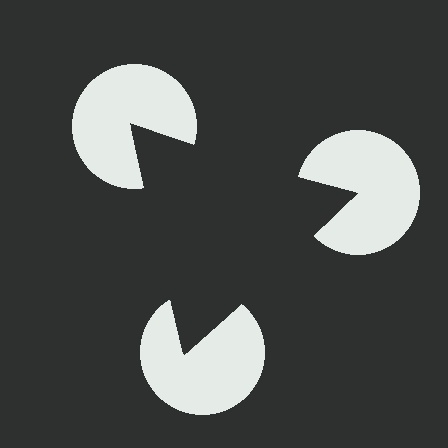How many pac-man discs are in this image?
There are 3 — one at each vertex of the illusory triangle.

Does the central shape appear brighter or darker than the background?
It typically appears slightly darker than the background, even though no actual brightness change is drawn.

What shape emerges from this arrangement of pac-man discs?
An illusory triangle — its edges are inferred from the aligned wedge cuts in the pac-man discs, not physically drawn.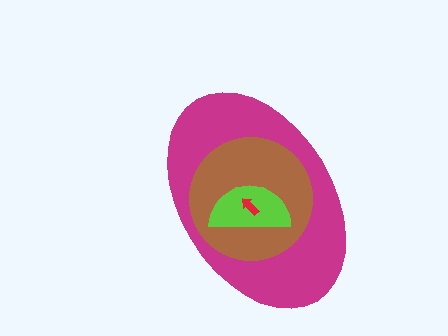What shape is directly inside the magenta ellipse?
The brown circle.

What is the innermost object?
The red arrow.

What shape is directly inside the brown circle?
The lime semicircle.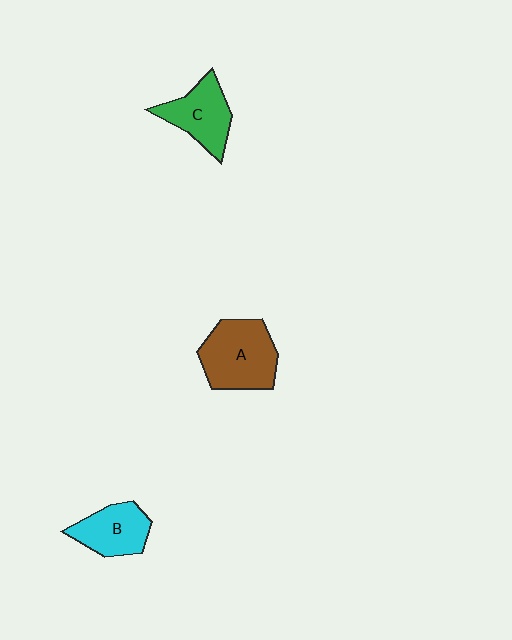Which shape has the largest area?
Shape A (brown).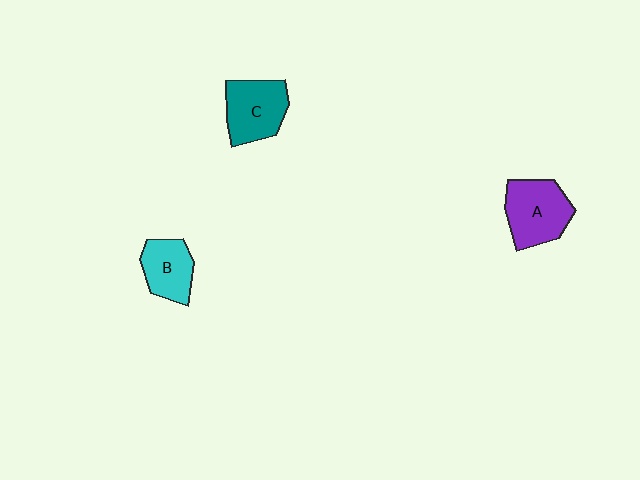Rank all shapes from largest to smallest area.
From largest to smallest: A (purple), C (teal), B (cyan).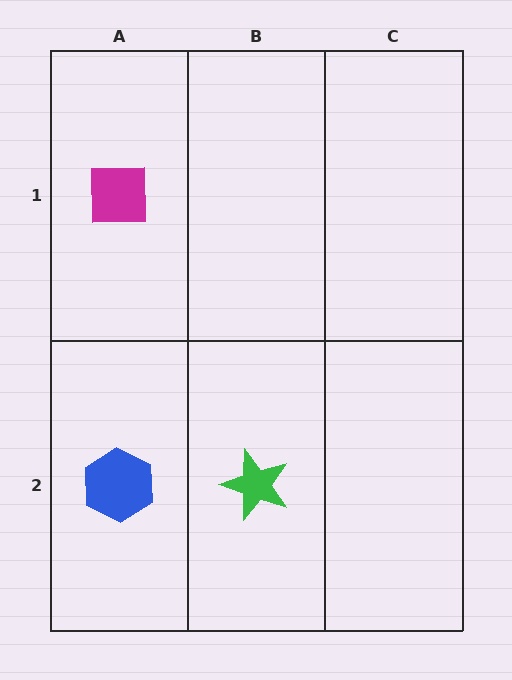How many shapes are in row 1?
1 shape.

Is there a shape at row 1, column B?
No, that cell is empty.